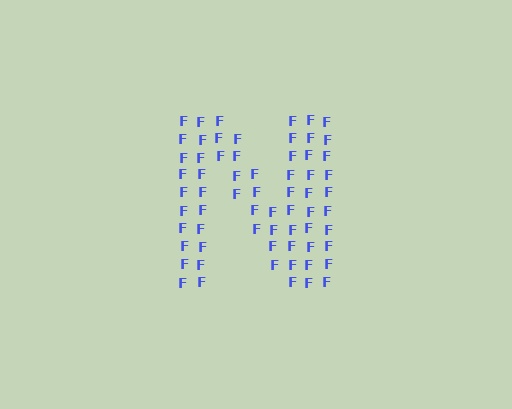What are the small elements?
The small elements are letter F's.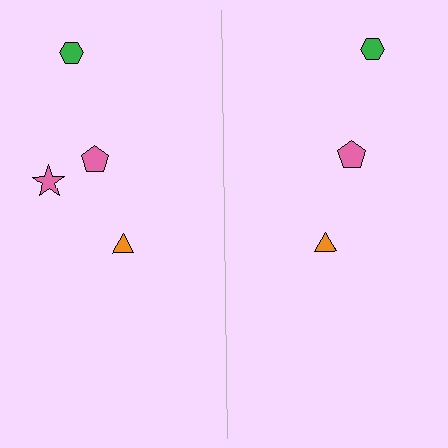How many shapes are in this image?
There are 7 shapes in this image.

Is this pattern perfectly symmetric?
No, the pattern is not perfectly symmetric. A pink star is missing from the right side.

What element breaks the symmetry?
A pink star is missing from the right side.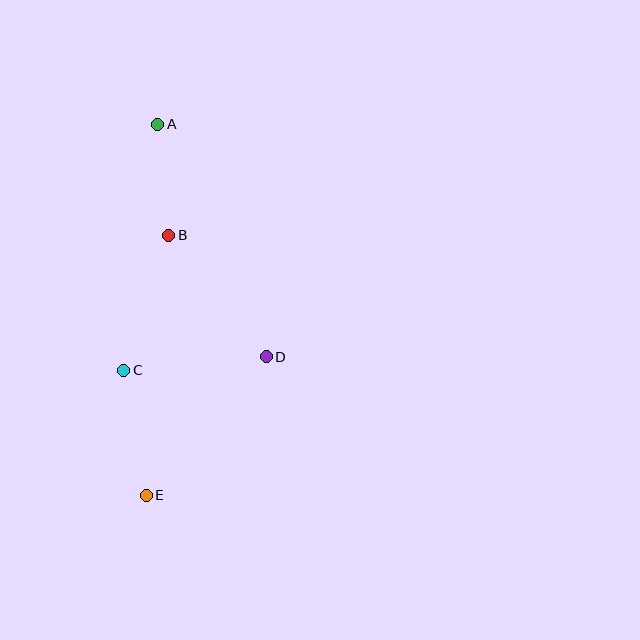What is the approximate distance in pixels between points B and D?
The distance between B and D is approximately 156 pixels.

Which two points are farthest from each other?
Points A and E are farthest from each other.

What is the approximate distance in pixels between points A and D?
The distance between A and D is approximately 257 pixels.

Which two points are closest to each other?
Points A and B are closest to each other.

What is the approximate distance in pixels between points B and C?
The distance between B and C is approximately 142 pixels.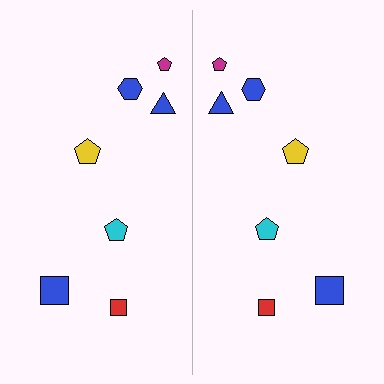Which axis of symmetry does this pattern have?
The pattern has a vertical axis of symmetry running through the center of the image.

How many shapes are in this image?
There are 14 shapes in this image.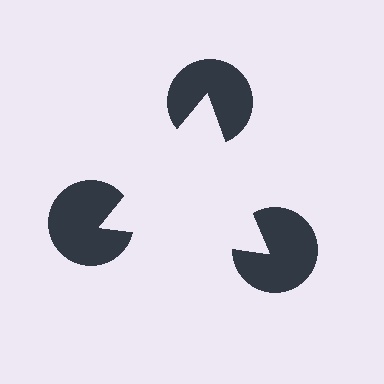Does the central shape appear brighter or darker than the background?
It typically appears slightly brighter than the background, even though no actual brightness change is drawn.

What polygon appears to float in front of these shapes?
An illusory triangle — its edges are inferred from the aligned wedge cuts in the pac-man discs, not physically drawn.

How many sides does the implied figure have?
3 sides.